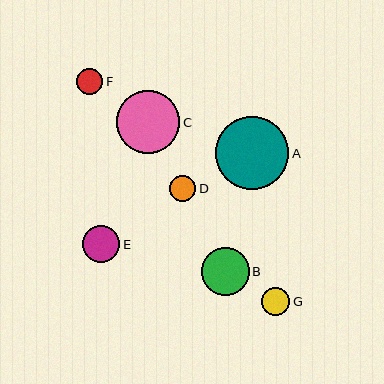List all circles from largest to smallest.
From largest to smallest: A, C, B, E, G, F, D.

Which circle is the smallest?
Circle D is the smallest with a size of approximately 26 pixels.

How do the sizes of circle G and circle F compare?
Circle G and circle F are approximately the same size.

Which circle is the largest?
Circle A is the largest with a size of approximately 73 pixels.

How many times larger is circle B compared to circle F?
Circle B is approximately 1.8 times the size of circle F.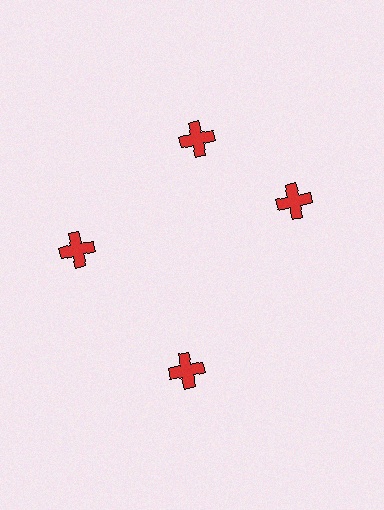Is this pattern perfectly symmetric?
No. The 4 red crosses are arranged in a ring, but one element near the 3 o'clock position is rotated out of alignment along the ring, breaking the 4-fold rotational symmetry.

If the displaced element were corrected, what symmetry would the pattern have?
It would have 4-fold rotational symmetry — the pattern would map onto itself every 90 degrees.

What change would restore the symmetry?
The symmetry would be restored by rotating it back into even spacing with its neighbors so that all 4 crosses sit at equal angles and equal distance from the center.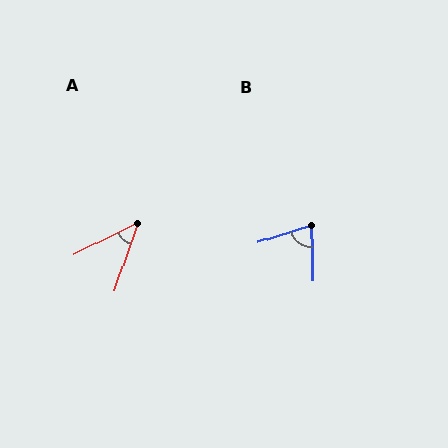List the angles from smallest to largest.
A (45°), B (75°).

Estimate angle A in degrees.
Approximately 45 degrees.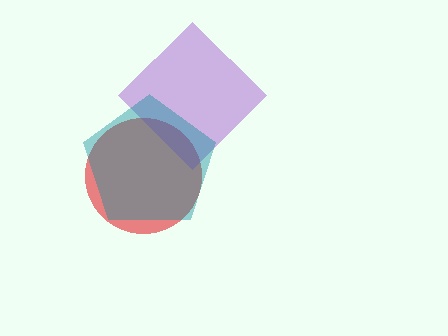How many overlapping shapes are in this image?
There are 3 overlapping shapes in the image.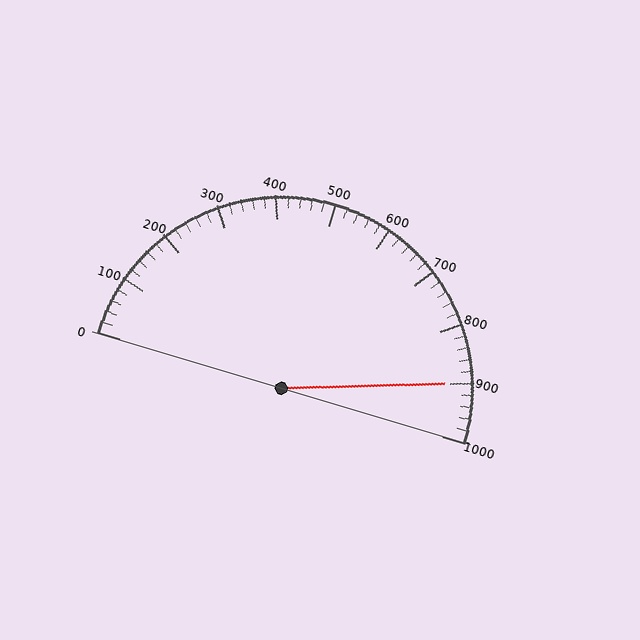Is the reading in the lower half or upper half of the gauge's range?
The reading is in the upper half of the range (0 to 1000).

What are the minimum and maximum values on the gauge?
The gauge ranges from 0 to 1000.